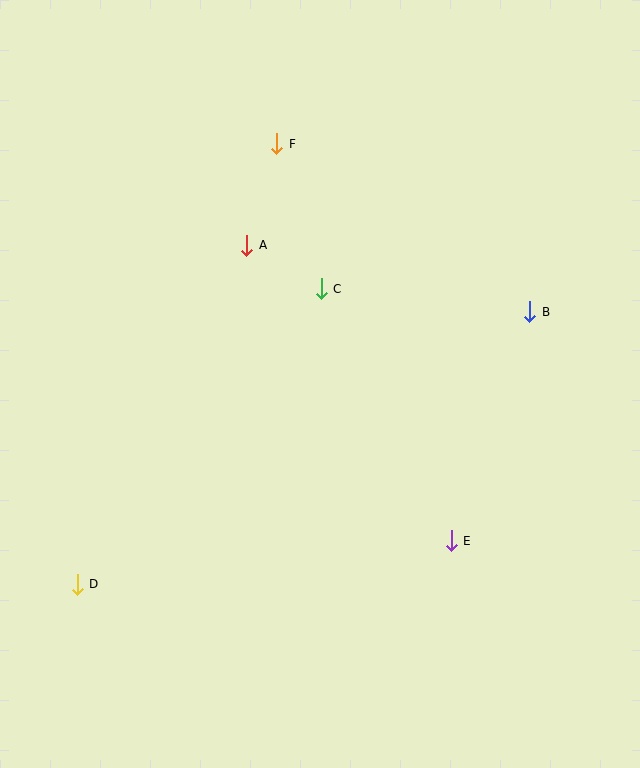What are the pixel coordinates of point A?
Point A is at (247, 245).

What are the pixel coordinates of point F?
Point F is at (277, 144).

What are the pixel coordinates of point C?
Point C is at (321, 289).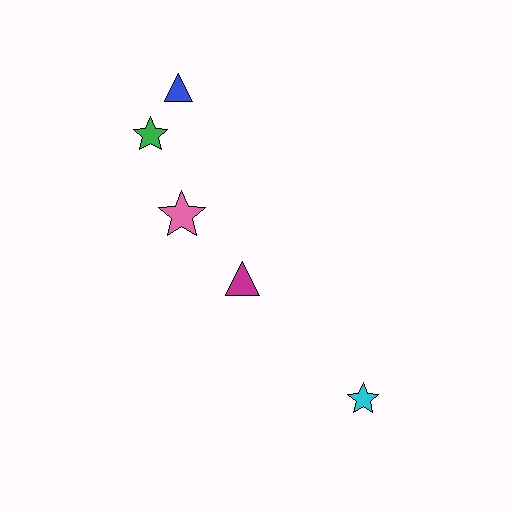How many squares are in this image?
There are no squares.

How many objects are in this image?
There are 5 objects.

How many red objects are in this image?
There are no red objects.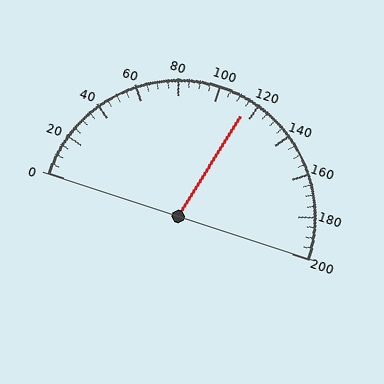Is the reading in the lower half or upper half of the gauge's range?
The reading is in the upper half of the range (0 to 200).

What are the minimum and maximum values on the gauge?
The gauge ranges from 0 to 200.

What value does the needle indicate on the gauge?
The needle indicates approximately 115.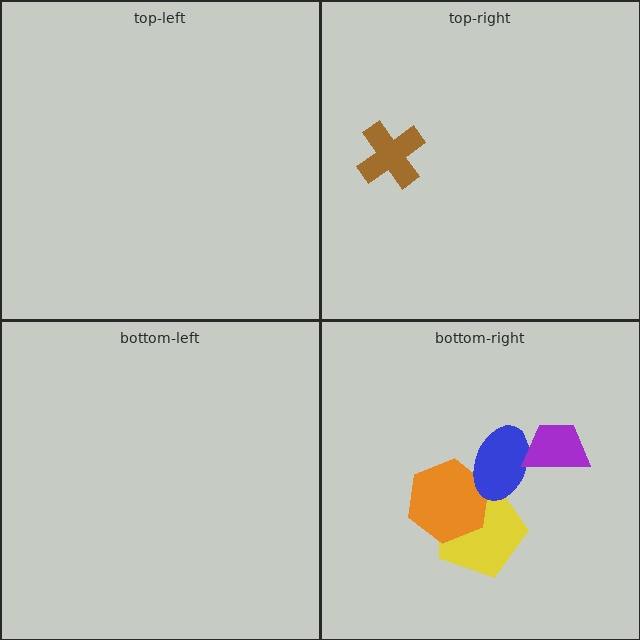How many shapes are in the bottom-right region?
4.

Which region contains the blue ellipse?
The bottom-right region.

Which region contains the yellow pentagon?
The bottom-right region.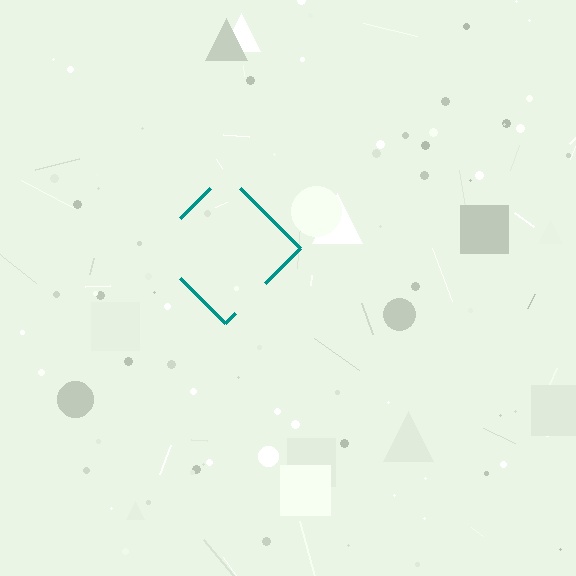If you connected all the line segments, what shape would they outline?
They would outline a diamond.